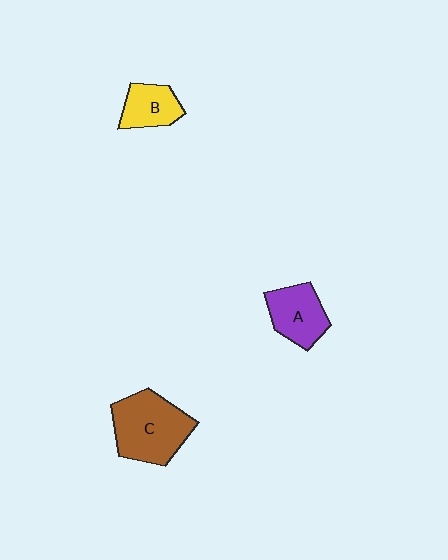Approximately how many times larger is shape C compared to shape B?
Approximately 2.0 times.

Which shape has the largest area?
Shape C (brown).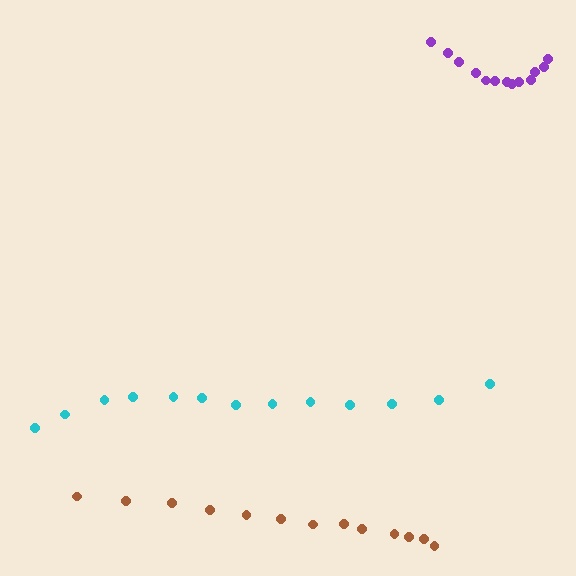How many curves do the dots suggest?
There are 3 distinct paths.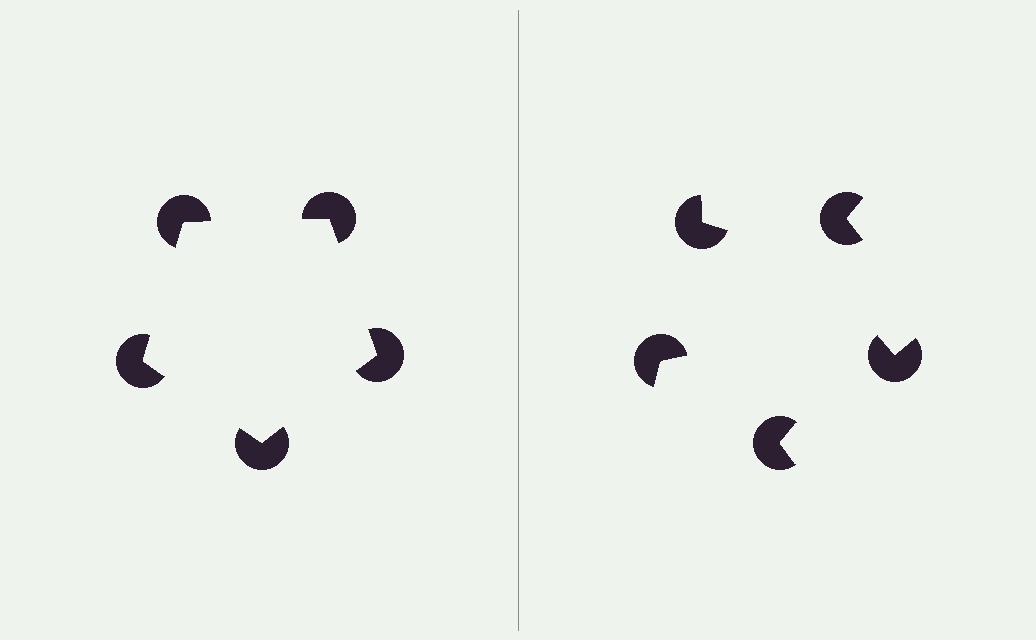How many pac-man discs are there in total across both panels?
10 — 5 on each side.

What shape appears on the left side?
An illusory pentagon.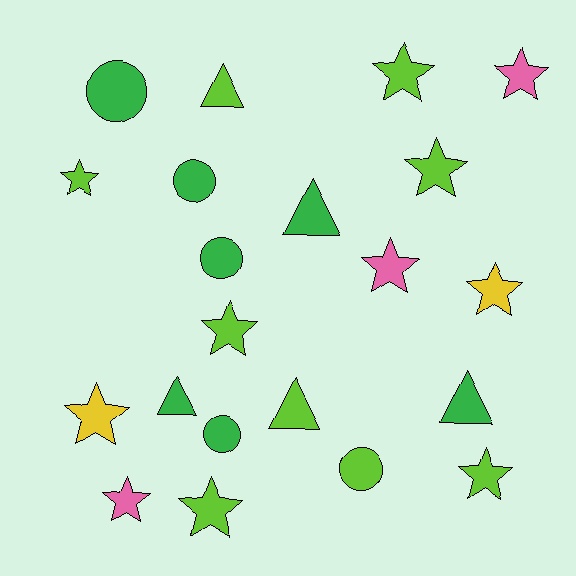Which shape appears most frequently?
Star, with 11 objects.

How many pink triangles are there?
There are no pink triangles.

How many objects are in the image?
There are 21 objects.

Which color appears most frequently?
Lime, with 9 objects.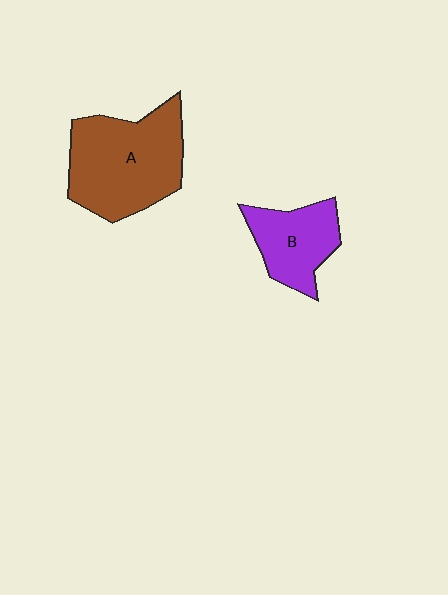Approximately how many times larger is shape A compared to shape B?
Approximately 1.8 times.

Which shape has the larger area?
Shape A (brown).